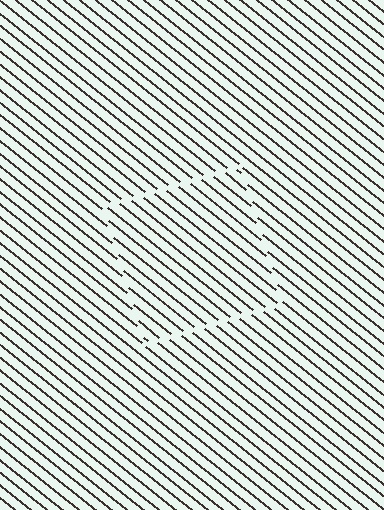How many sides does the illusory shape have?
4 sides — the line-ends trace a square.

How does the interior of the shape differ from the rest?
The interior of the shape contains the same grating, shifted by half a period — the contour is defined by the phase discontinuity where line-ends from the inner and outer gratings abut.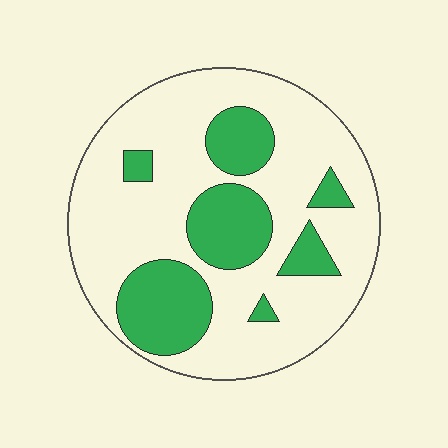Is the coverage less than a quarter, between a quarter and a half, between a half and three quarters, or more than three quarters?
Between a quarter and a half.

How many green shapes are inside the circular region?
7.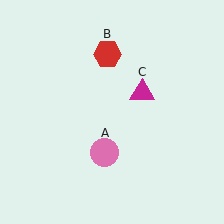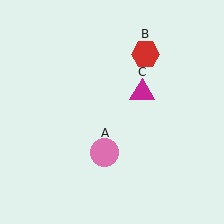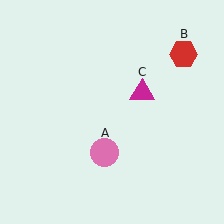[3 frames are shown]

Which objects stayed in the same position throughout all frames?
Pink circle (object A) and magenta triangle (object C) remained stationary.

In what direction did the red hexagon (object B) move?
The red hexagon (object B) moved right.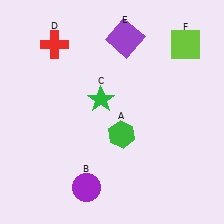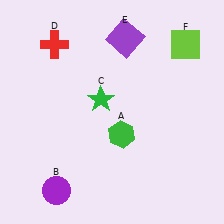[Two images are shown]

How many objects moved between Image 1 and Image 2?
1 object moved between the two images.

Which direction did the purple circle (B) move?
The purple circle (B) moved left.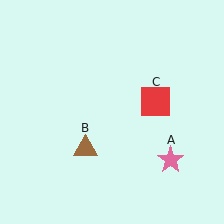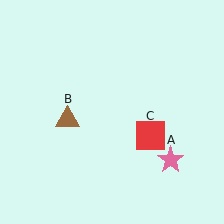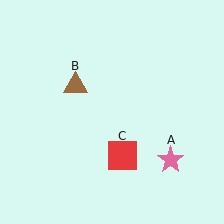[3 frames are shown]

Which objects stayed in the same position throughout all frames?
Pink star (object A) remained stationary.